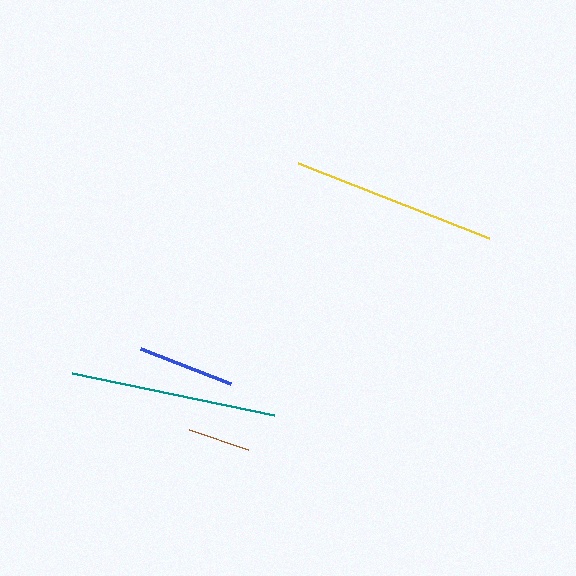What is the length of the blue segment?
The blue segment is approximately 97 pixels long.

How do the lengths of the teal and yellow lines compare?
The teal and yellow lines are approximately the same length.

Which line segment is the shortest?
The brown line is the shortest at approximately 62 pixels.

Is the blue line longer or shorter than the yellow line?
The yellow line is longer than the blue line.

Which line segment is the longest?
The teal line is the longest at approximately 207 pixels.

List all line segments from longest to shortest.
From longest to shortest: teal, yellow, blue, brown.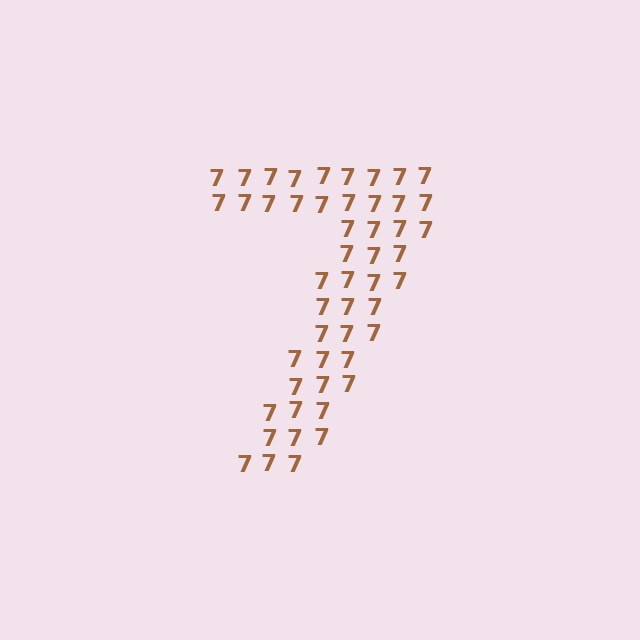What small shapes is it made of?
It is made of small digit 7's.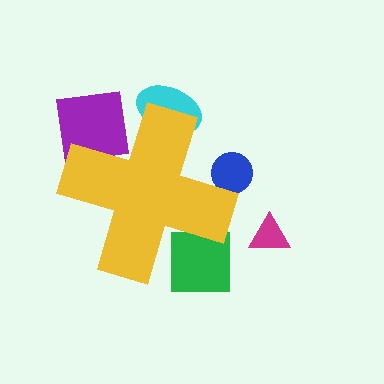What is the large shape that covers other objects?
A yellow cross.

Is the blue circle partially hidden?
Yes, the blue circle is partially hidden behind the yellow cross.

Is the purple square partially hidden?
Yes, the purple square is partially hidden behind the yellow cross.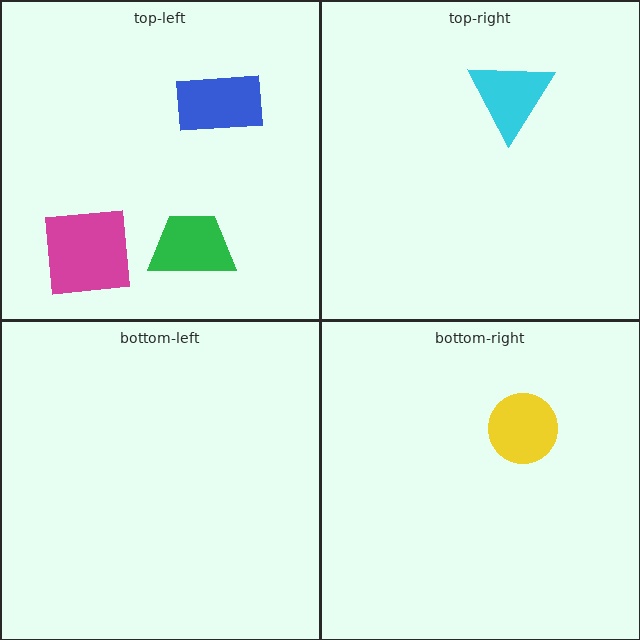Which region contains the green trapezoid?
The top-left region.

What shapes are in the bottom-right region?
The yellow circle.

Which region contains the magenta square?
The top-left region.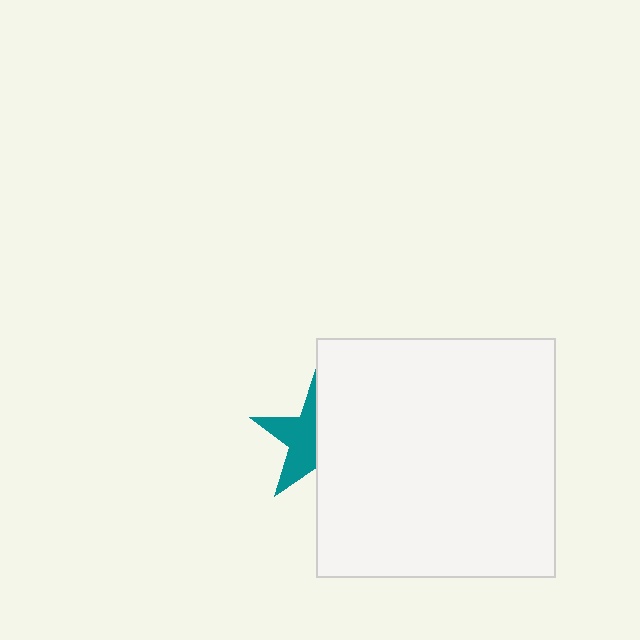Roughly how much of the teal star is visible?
About half of it is visible (roughly 48%).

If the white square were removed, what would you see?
You would see the complete teal star.